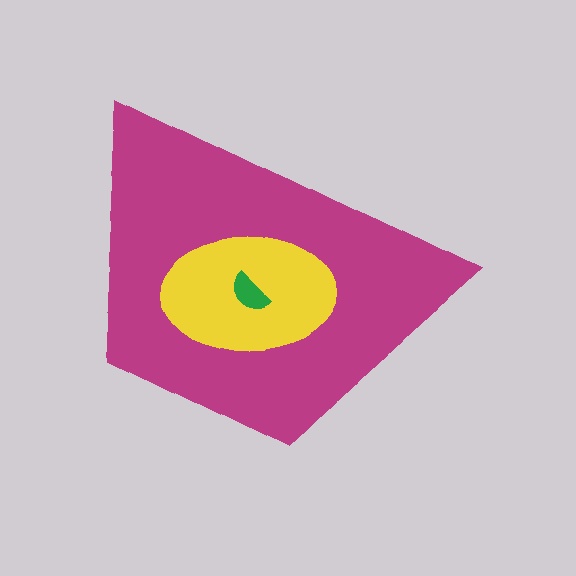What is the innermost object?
The green semicircle.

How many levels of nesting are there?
3.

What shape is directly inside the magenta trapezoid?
The yellow ellipse.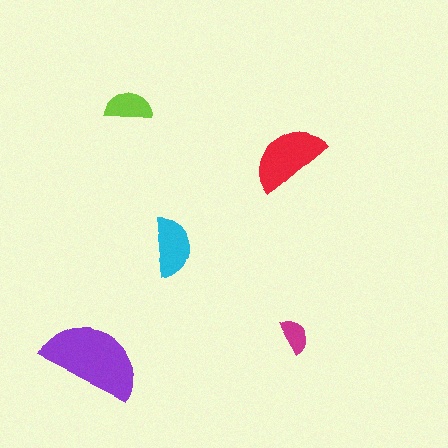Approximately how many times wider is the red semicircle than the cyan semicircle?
About 1.5 times wider.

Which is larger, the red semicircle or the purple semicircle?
The purple one.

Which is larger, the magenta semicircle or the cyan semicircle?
The cyan one.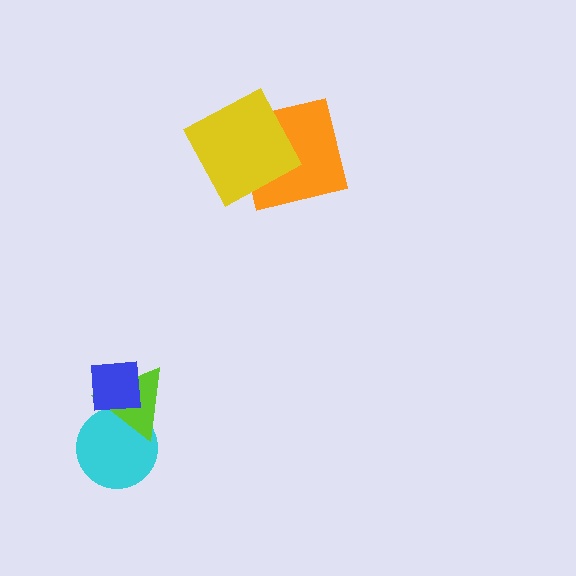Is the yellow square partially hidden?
No, no other shape covers it.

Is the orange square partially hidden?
Yes, it is partially covered by another shape.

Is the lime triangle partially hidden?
Yes, it is partially covered by another shape.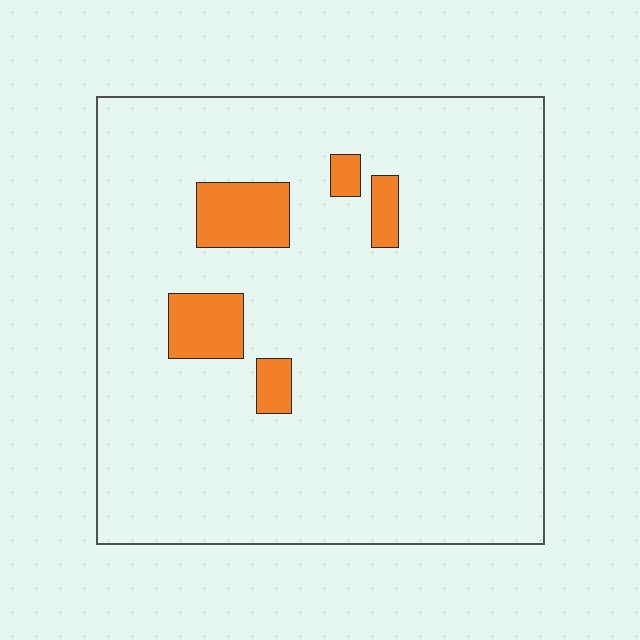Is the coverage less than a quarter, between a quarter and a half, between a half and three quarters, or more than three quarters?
Less than a quarter.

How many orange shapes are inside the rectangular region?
5.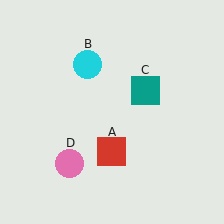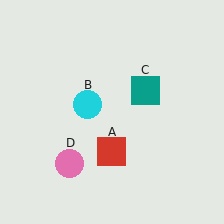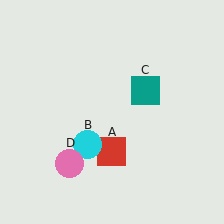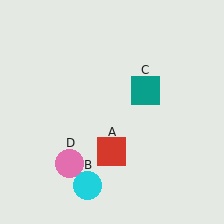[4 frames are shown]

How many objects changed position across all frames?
1 object changed position: cyan circle (object B).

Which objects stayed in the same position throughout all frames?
Red square (object A) and teal square (object C) and pink circle (object D) remained stationary.